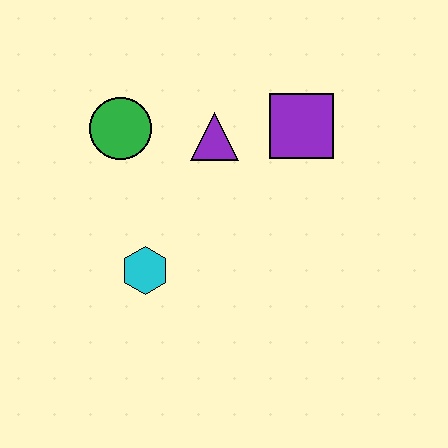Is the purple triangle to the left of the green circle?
No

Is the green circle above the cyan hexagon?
Yes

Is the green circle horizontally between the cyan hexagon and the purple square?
No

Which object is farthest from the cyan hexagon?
The purple square is farthest from the cyan hexagon.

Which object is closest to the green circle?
The purple triangle is closest to the green circle.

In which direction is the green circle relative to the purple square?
The green circle is to the left of the purple square.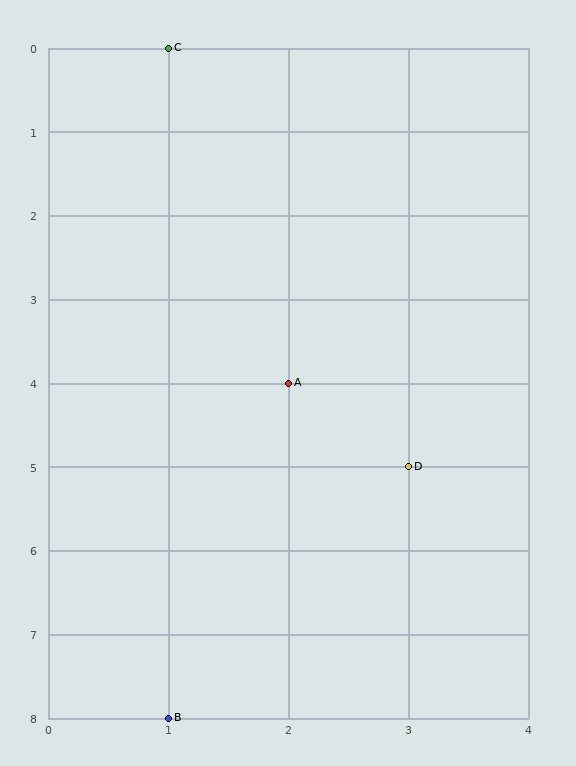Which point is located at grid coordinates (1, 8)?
Point B is at (1, 8).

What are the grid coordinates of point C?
Point C is at grid coordinates (1, 0).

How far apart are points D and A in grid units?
Points D and A are 1 column and 1 row apart (about 1.4 grid units diagonally).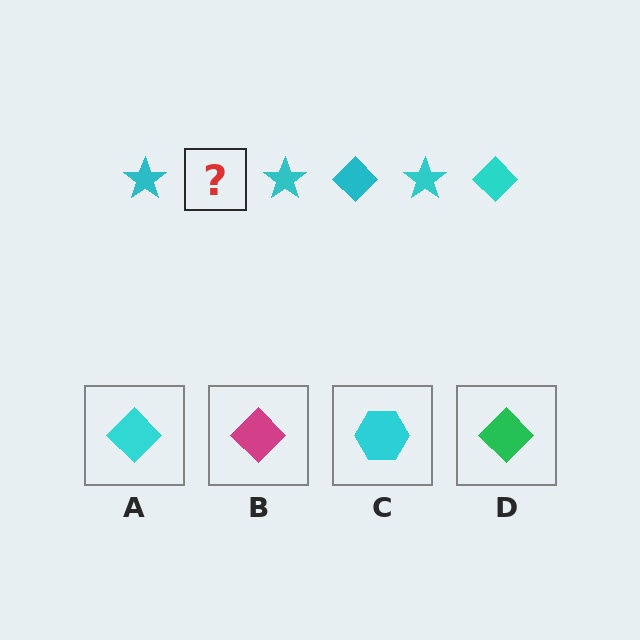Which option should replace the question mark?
Option A.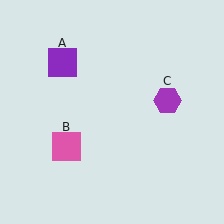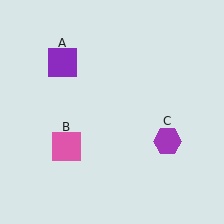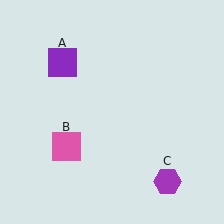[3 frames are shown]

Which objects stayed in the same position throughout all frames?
Purple square (object A) and pink square (object B) remained stationary.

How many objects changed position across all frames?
1 object changed position: purple hexagon (object C).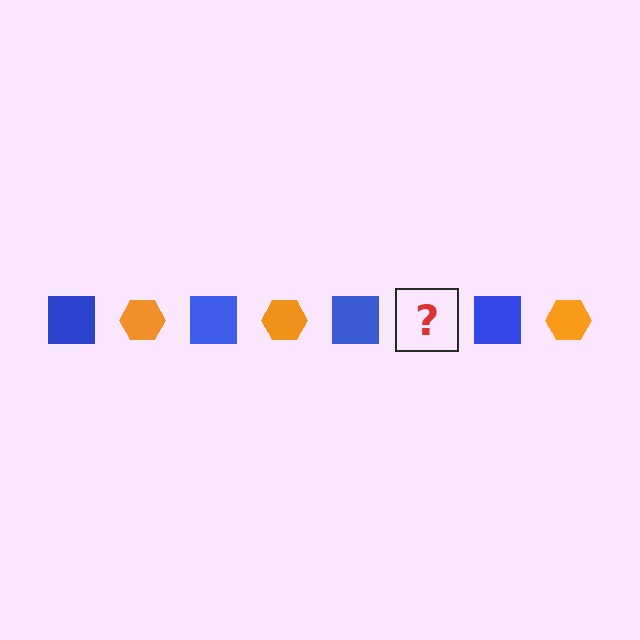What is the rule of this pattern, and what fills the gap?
The rule is that the pattern alternates between blue square and orange hexagon. The gap should be filled with an orange hexagon.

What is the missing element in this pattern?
The missing element is an orange hexagon.